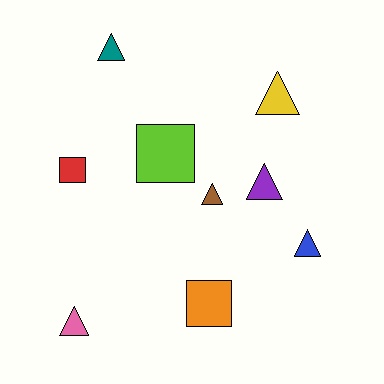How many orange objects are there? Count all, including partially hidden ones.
There is 1 orange object.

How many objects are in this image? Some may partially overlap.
There are 9 objects.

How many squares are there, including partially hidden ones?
There are 3 squares.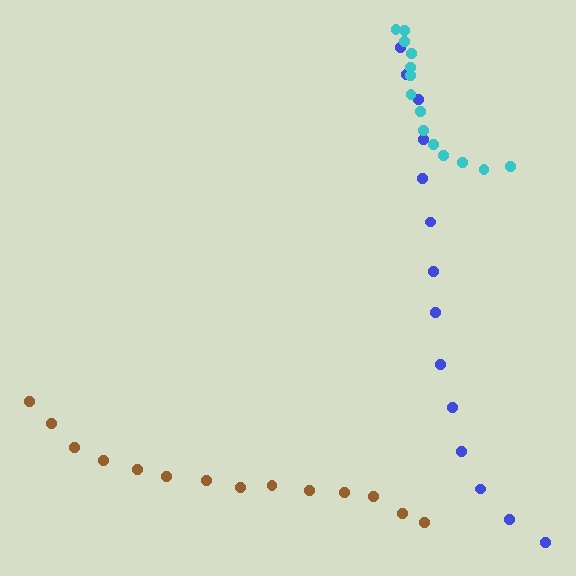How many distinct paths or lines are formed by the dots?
There are 3 distinct paths.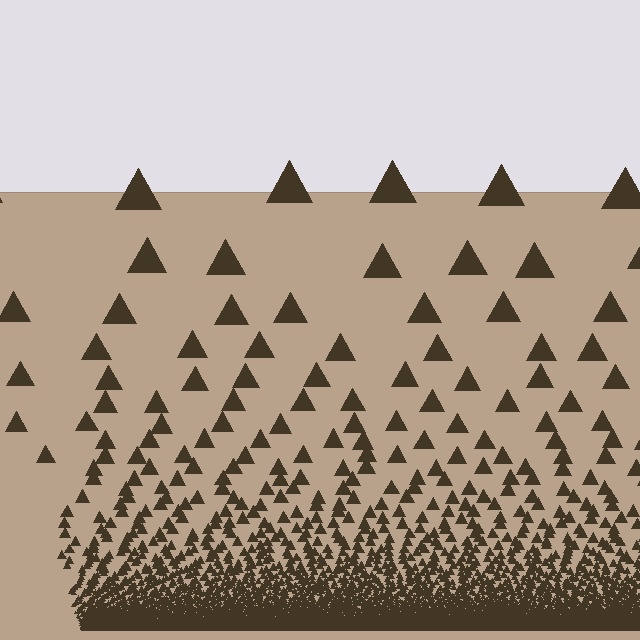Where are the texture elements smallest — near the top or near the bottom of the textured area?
Near the bottom.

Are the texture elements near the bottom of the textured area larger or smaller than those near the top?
Smaller. The gradient is inverted — elements near the bottom are smaller and denser.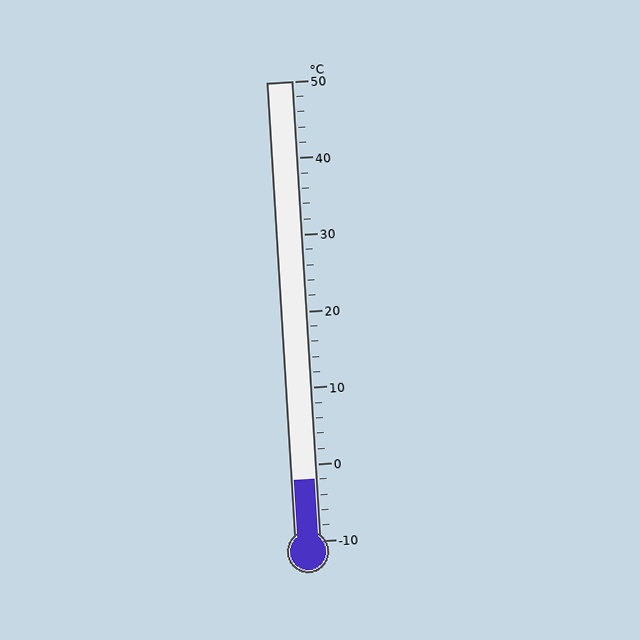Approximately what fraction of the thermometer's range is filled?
The thermometer is filled to approximately 15% of its range.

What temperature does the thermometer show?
The thermometer shows approximately -2°C.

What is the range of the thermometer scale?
The thermometer scale ranges from -10°C to 50°C.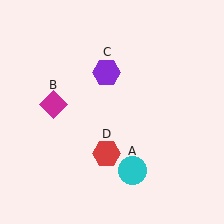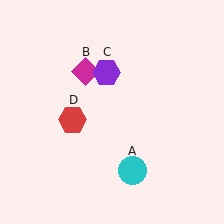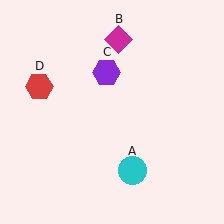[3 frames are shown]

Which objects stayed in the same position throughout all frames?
Cyan circle (object A) and purple hexagon (object C) remained stationary.